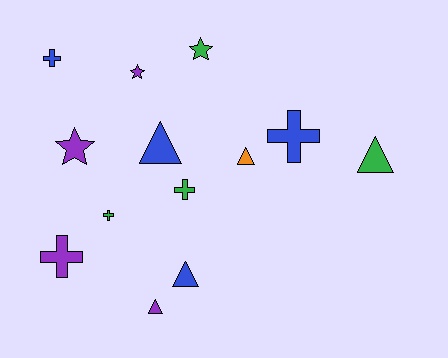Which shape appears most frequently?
Triangle, with 5 objects.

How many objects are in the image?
There are 13 objects.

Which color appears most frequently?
Purple, with 4 objects.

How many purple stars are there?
There are 2 purple stars.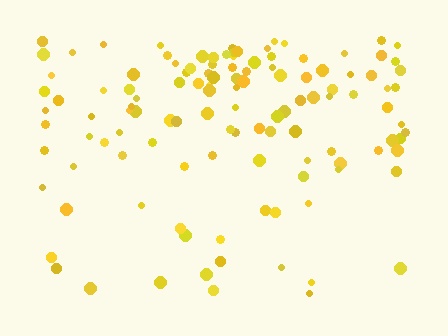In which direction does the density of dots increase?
From bottom to top, with the top side densest.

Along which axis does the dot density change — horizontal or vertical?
Vertical.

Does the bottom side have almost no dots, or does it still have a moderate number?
Still a moderate number, just noticeably fewer than the top.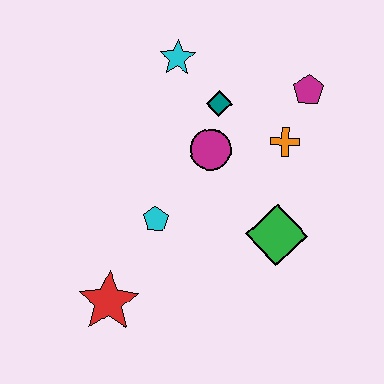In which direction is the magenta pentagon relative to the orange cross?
The magenta pentagon is above the orange cross.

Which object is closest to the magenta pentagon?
The orange cross is closest to the magenta pentagon.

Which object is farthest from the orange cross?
The red star is farthest from the orange cross.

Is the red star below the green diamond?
Yes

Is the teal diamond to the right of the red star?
Yes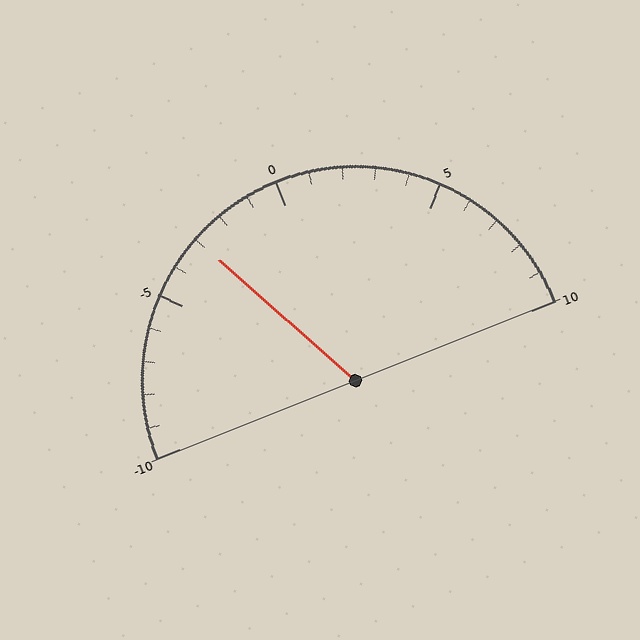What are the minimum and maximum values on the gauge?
The gauge ranges from -10 to 10.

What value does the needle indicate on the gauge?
The needle indicates approximately -3.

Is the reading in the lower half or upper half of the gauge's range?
The reading is in the lower half of the range (-10 to 10).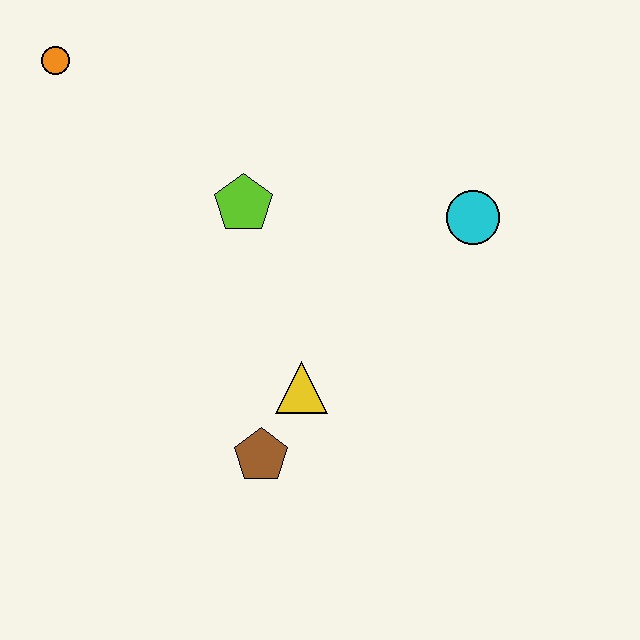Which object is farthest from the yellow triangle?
The orange circle is farthest from the yellow triangle.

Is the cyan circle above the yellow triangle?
Yes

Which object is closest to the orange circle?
The lime pentagon is closest to the orange circle.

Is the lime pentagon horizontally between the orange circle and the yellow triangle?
Yes